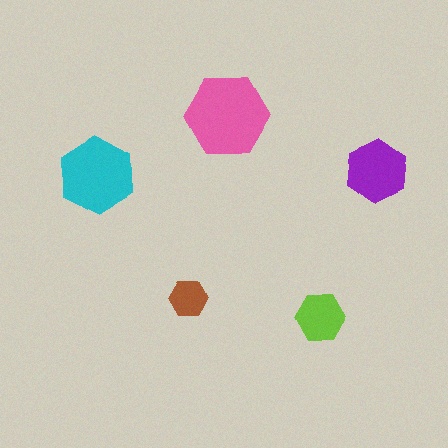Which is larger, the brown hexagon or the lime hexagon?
The lime one.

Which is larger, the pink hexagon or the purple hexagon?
The pink one.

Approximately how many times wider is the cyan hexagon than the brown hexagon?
About 2 times wider.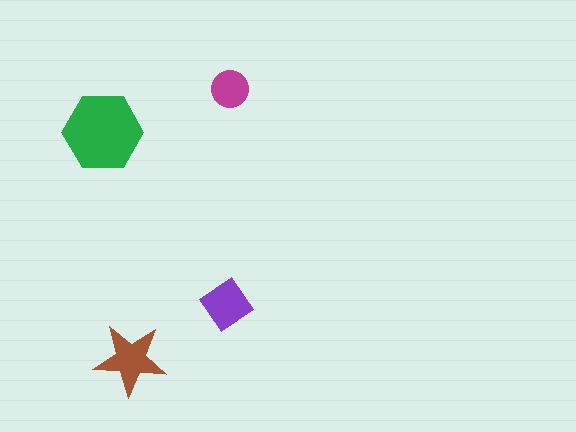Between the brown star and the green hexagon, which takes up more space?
The green hexagon.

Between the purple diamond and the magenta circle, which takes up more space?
The purple diamond.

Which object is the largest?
The green hexagon.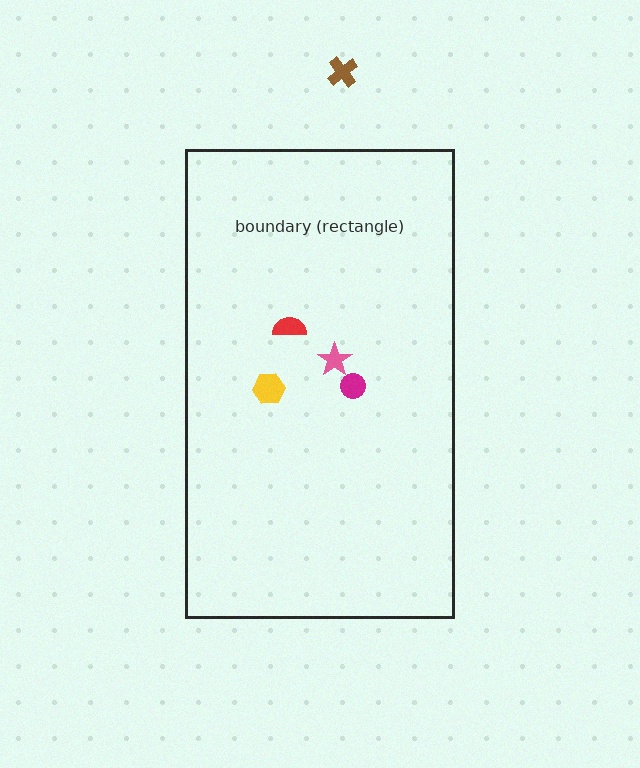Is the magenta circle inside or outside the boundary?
Inside.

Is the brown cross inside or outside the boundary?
Outside.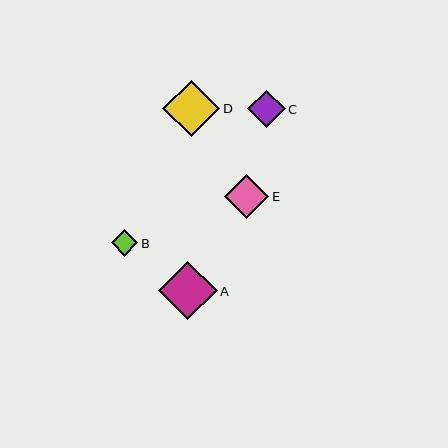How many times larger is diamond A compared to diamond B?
Diamond A is approximately 2.2 times the size of diamond B.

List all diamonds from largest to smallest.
From largest to smallest: A, D, E, C, B.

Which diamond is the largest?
Diamond A is the largest with a size of approximately 58 pixels.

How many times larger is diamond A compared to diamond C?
Diamond A is approximately 1.6 times the size of diamond C.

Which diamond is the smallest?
Diamond B is the smallest with a size of approximately 27 pixels.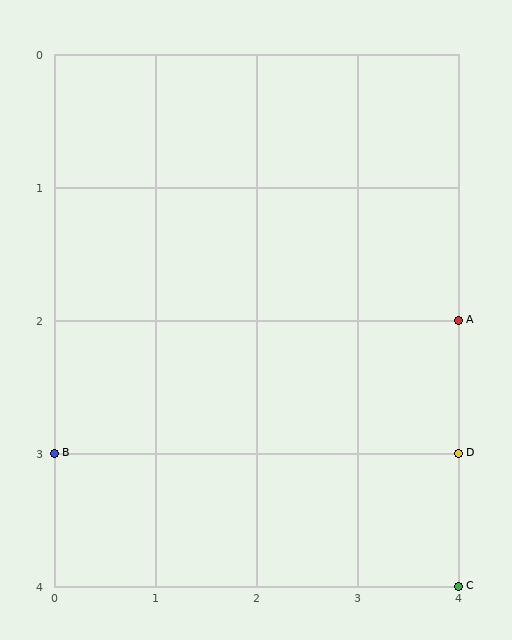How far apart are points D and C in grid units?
Points D and C are 1 row apart.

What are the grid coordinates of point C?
Point C is at grid coordinates (4, 4).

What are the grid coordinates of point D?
Point D is at grid coordinates (4, 3).